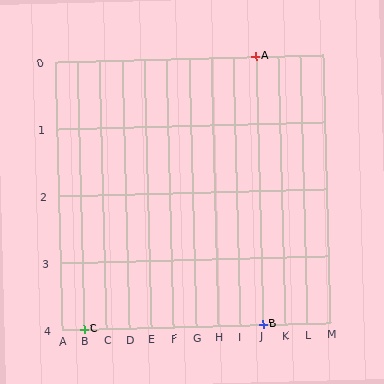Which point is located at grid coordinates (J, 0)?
Point A is at (J, 0).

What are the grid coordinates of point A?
Point A is at grid coordinates (J, 0).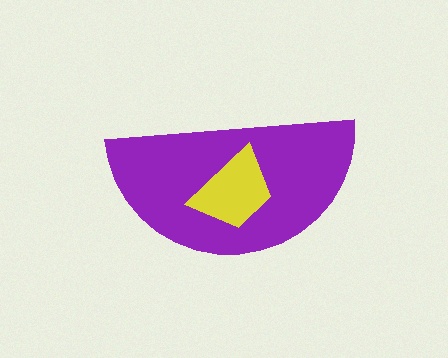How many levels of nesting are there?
2.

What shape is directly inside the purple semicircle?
The yellow trapezoid.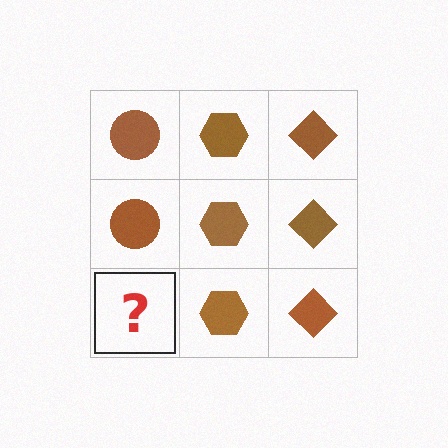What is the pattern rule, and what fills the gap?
The rule is that each column has a consistent shape. The gap should be filled with a brown circle.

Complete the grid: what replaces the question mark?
The question mark should be replaced with a brown circle.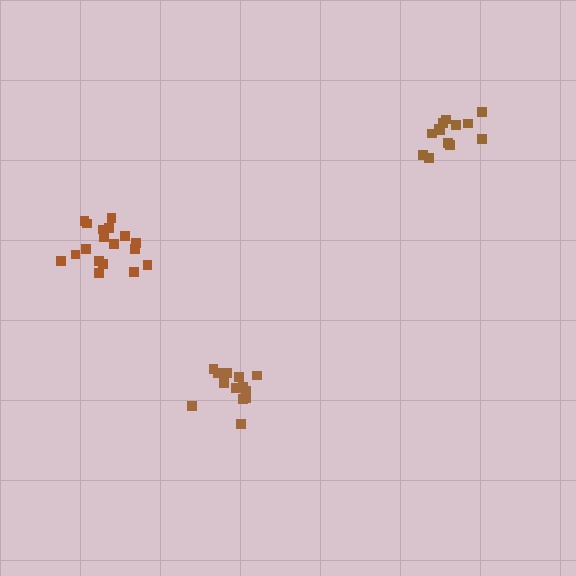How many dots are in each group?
Group 1: 13 dots, Group 2: 13 dots, Group 3: 18 dots (44 total).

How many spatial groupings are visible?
There are 3 spatial groupings.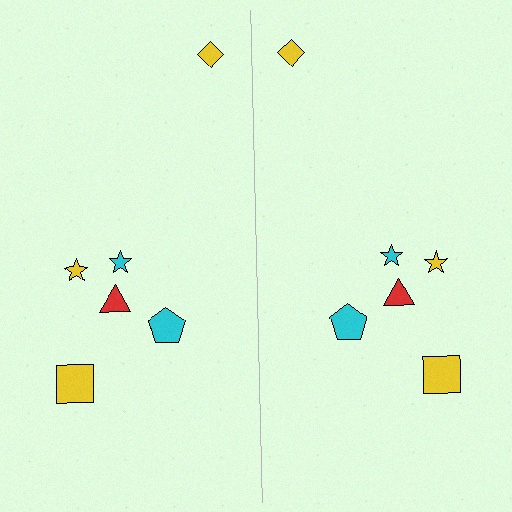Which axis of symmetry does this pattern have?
The pattern has a vertical axis of symmetry running through the center of the image.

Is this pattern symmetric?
Yes, this pattern has bilateral (reflection) symmetry.